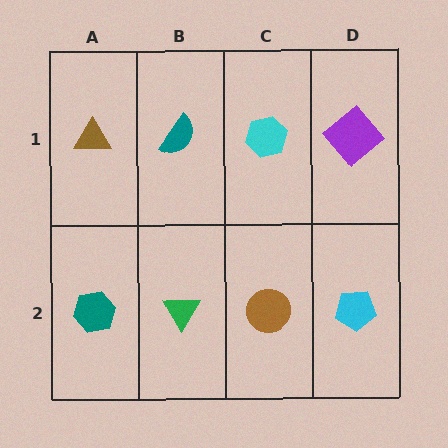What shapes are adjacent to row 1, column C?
A brown circle (row 2, column C), a teal semicircle (row 1, column B), a purple diamond (row 1, column D).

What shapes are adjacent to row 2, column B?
A teal semicircle (row 1, column B), a teal hexagon (row 2, column A), a brown circle (row 2, column C).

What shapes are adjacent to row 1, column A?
A teal hexagon (row 2, column A), a teal semicircle (row 1, column B).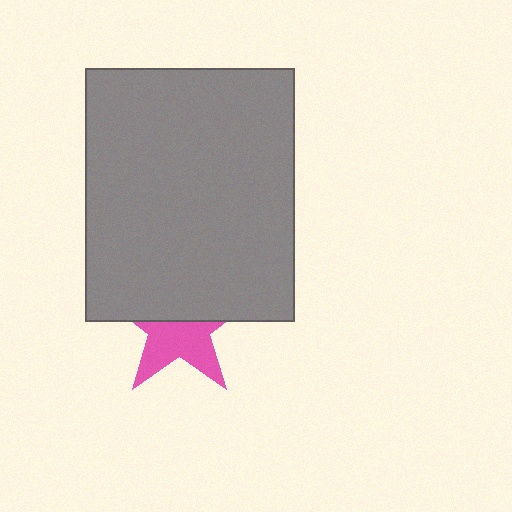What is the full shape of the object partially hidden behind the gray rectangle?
The partially hidden object is a pink star.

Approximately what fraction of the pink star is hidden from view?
Roughly 50% of the pink star is hidden behind the gray rectangle.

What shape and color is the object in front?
The object in front is a gray rectangle.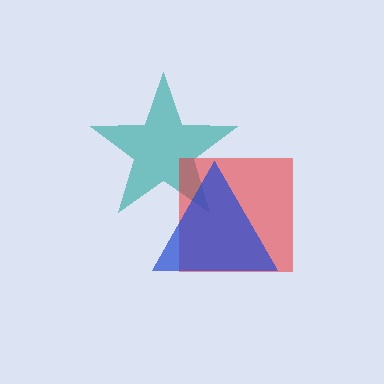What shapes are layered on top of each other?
The layered shapes are: a teal star, a red square, a blue triangle.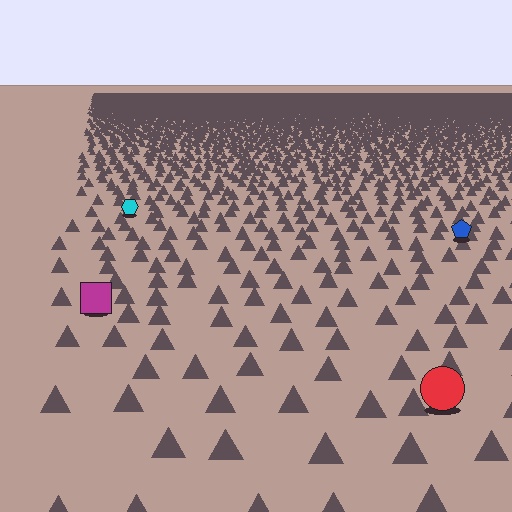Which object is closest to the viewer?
The red circle is closest. The texture marks near it are larger and more spread out.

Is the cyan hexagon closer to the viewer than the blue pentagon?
No. The blue pentagon is closer — you can tell from the texture gradient: the ground texture is coarser near it.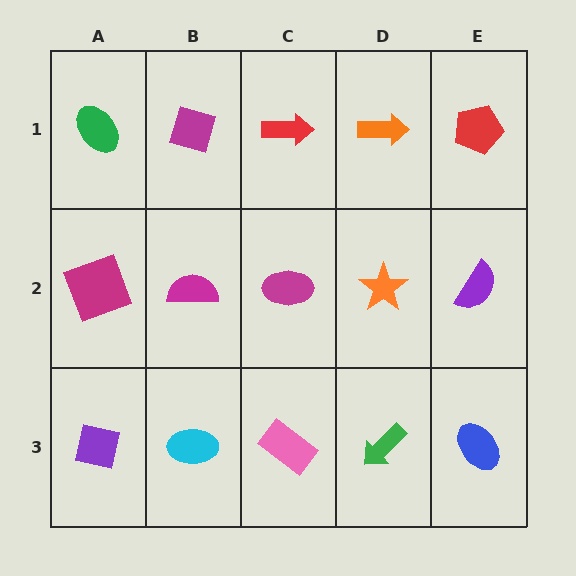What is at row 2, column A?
A magenta square.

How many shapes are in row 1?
5 shapes.